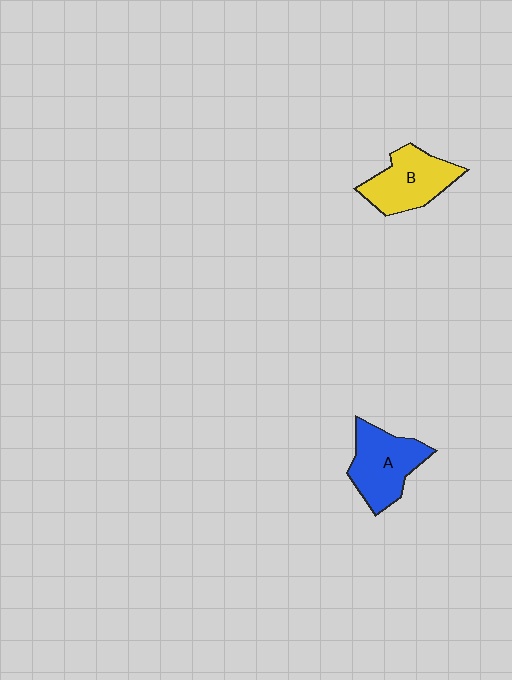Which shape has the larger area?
Shape A (blue).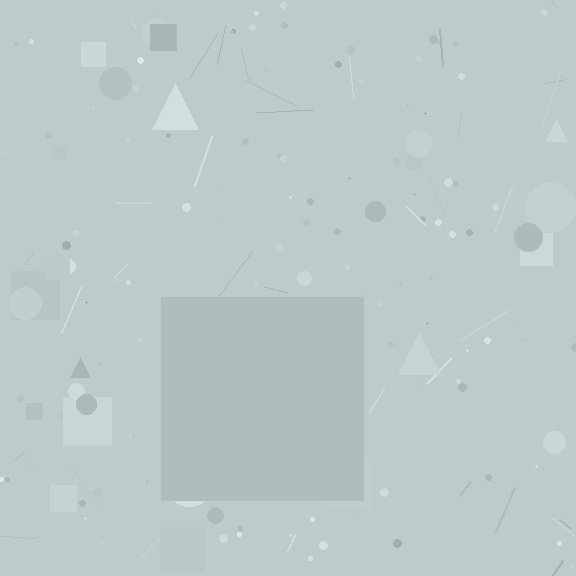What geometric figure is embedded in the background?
A square is embedded in the background.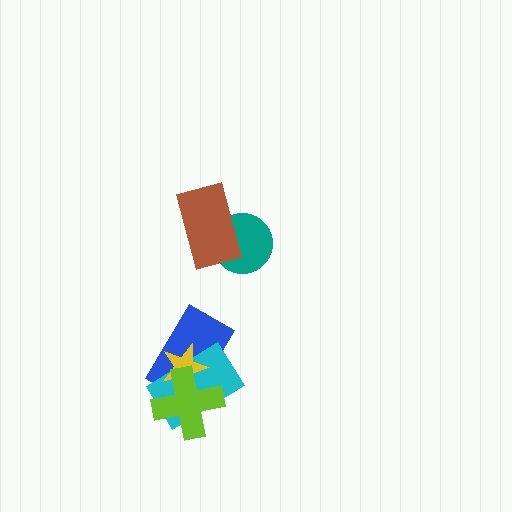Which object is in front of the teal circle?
The brown rectangle is in front of the teal circle.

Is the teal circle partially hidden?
Yes, it is partially covered by another shape.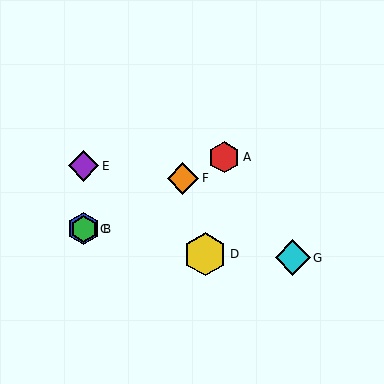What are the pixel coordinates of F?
Object F is at (183, 178).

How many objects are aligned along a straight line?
4 objects (A, B, C, F) are aligned along a straight line.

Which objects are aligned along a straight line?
Objects A, B, C, F are aligned along a straight line.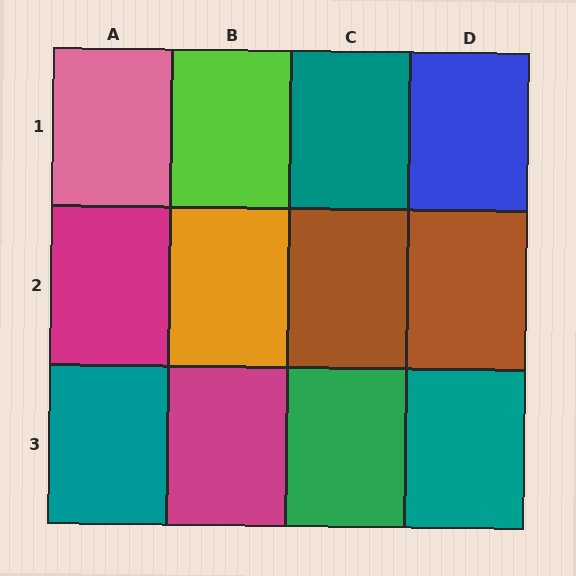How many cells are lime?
1 cell is lime.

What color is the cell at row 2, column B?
Orange.